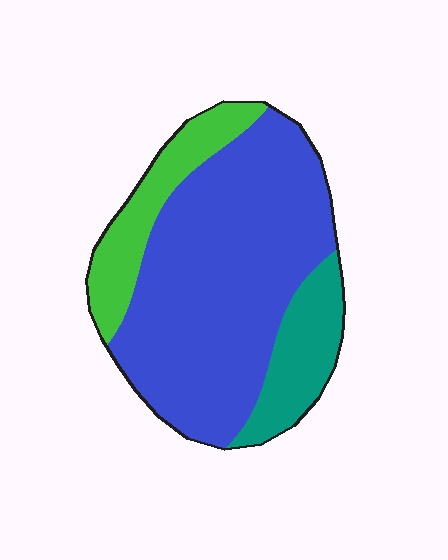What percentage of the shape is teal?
Teal takes up about one sixth (1/6) of the shape.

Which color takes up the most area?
Blue, at roughly 70%.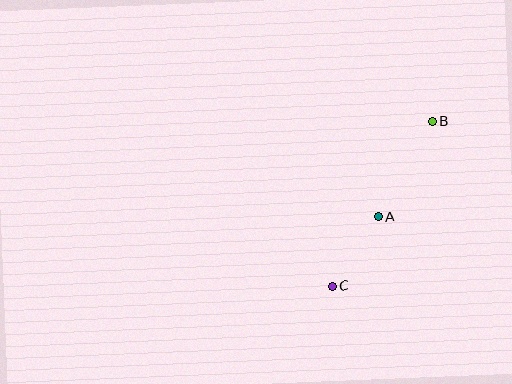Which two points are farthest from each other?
Points B and C are farthest from each other.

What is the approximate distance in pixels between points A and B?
The distance between A and B is approximately 110 pixels.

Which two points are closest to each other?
Points A and C are closest to each other.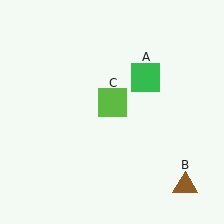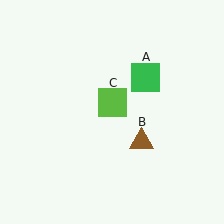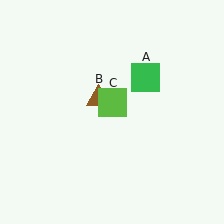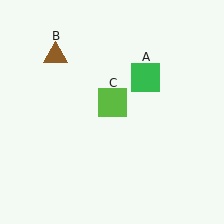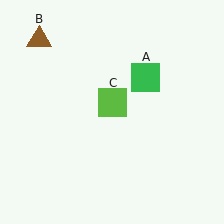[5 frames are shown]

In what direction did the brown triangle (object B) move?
The brown triangle (object B) moved up and to the left.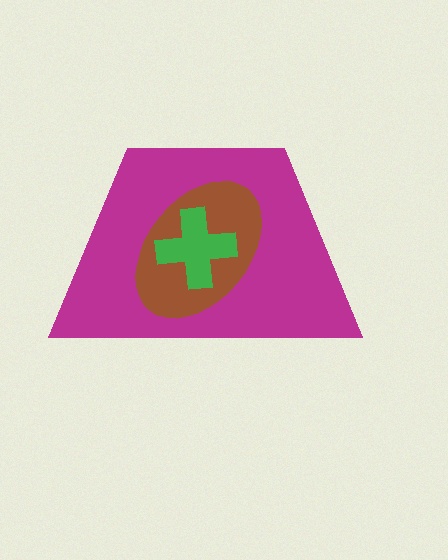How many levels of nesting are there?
3.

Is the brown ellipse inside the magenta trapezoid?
Yes.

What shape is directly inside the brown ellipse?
The green cross.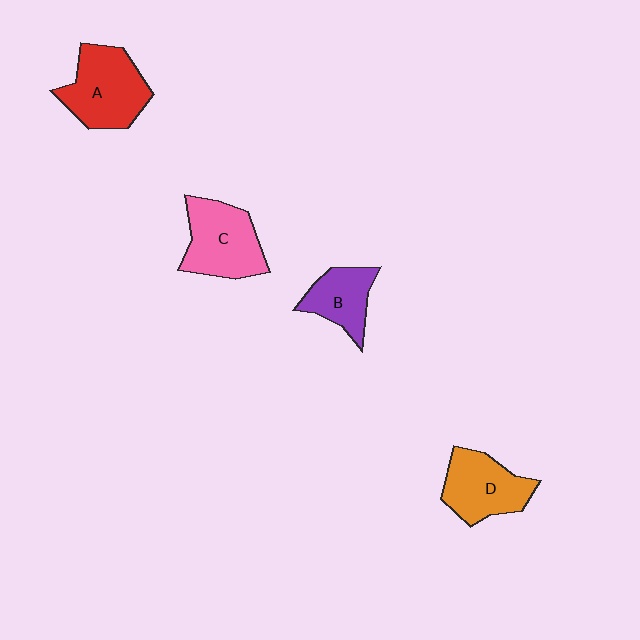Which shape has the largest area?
Shape A (red).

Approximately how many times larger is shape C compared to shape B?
Approximately 1.5 times.